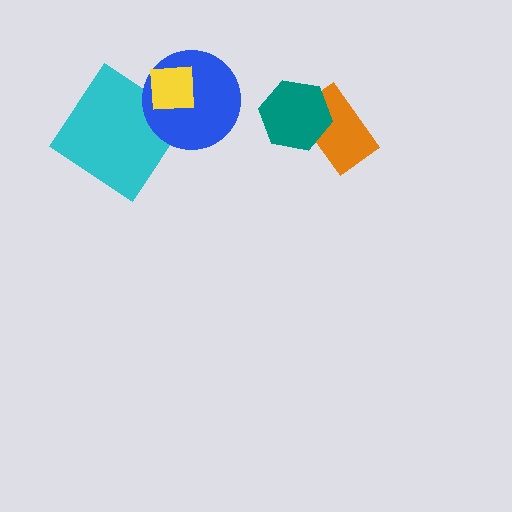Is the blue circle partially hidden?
Yes, it is partially covered by another shape.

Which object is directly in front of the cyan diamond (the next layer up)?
The blue circle is directly in front of the cyan diamond.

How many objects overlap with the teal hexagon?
1 object overlaps with the teal hexagon.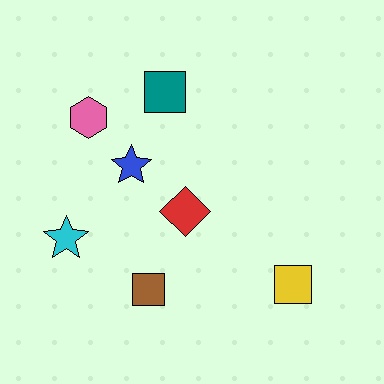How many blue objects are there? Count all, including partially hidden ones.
There is 1 blue object.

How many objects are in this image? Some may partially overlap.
There are 7 objects.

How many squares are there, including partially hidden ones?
There are 3 squares.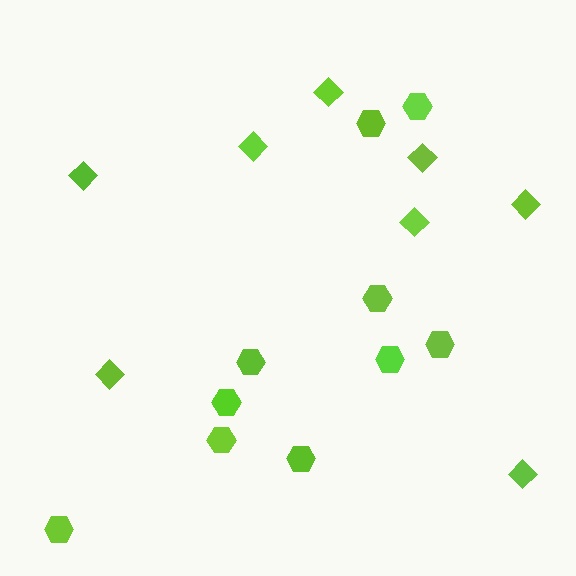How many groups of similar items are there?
There are 2 groups: one group of hexagons (10) and one group of diamonds (8).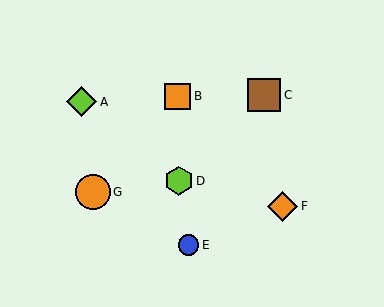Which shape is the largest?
The orange circle (labeled G) is the largest.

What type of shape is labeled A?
Shape A is a lime diamond.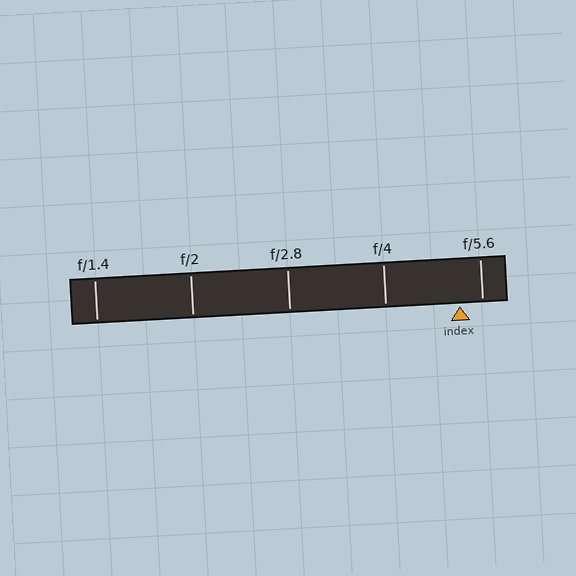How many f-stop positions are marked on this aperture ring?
There are 5 f-stop positions marked.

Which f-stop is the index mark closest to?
The index mark is closest to f/5.6.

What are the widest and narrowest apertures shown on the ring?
The widest aperture shown is f/1.4 and the narrowest is f/5.6.